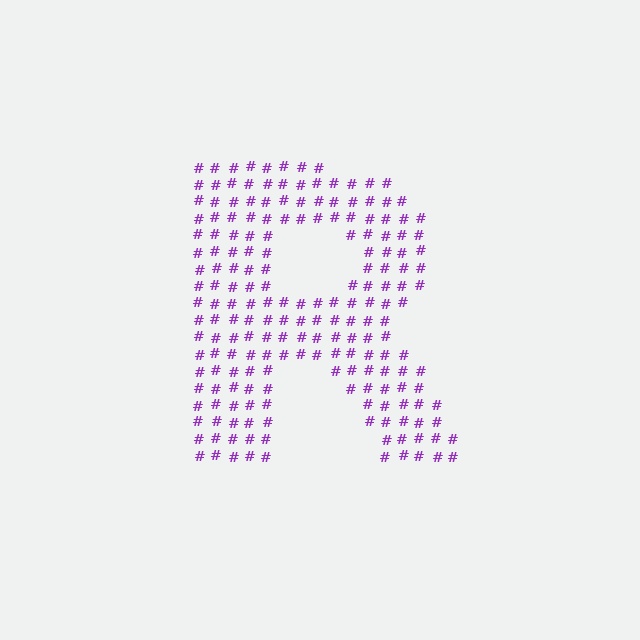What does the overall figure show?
The overall figure shows the letter R.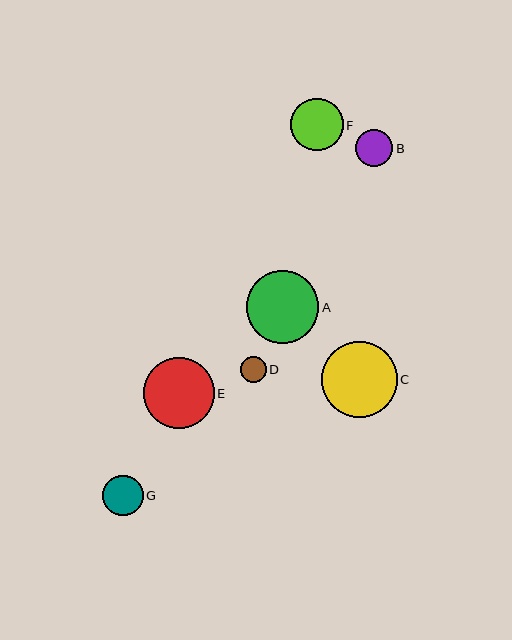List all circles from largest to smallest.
From largest to smallest: C, A, E, F, G, B, D.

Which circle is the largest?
Circle C is the largest with a size of approximately 76 pixels.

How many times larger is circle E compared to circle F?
Circle E is approximately 1.4 times the size of circle F.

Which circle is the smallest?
Circle D is the smallest with a size of approximately 26 pixels.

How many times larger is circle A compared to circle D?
Circle A is approximately 2.8 times the size of circle D.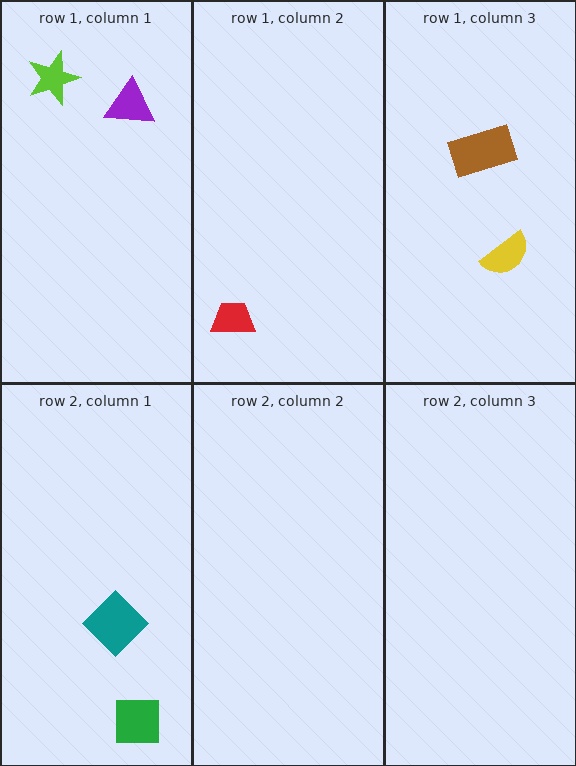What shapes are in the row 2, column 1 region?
The teal diamond, the green square.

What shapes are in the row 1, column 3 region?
The yellow semicircle, the brown rectangle.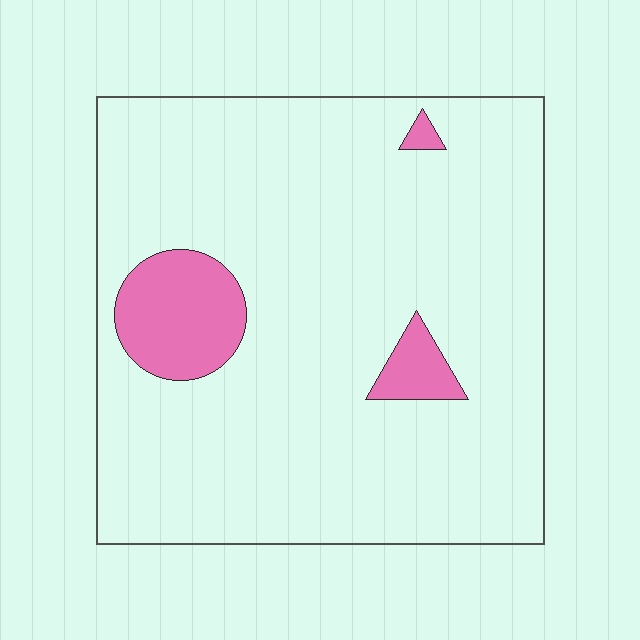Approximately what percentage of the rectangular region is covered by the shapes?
Approximately 10%.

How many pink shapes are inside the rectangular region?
3.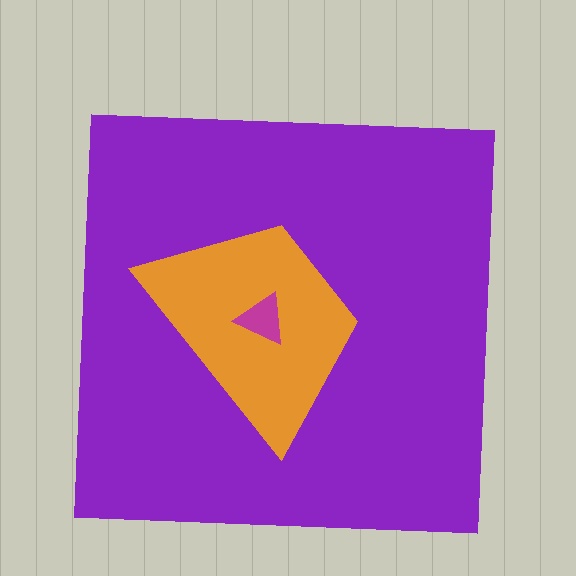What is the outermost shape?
The purple square.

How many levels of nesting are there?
3.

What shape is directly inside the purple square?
The orange trapezoid.